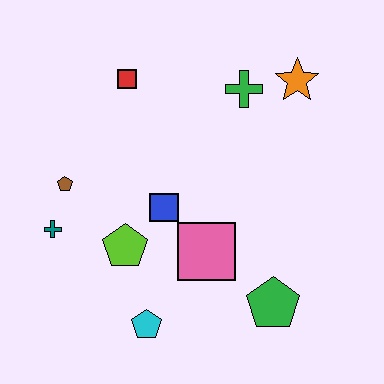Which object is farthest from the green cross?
The cyan pentagon is farthest from the green cross.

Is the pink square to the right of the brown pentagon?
Yes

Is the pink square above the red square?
No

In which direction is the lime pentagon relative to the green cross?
The lime pentagon is below the green cross.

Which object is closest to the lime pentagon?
The blue square is closest to the lime pentagon.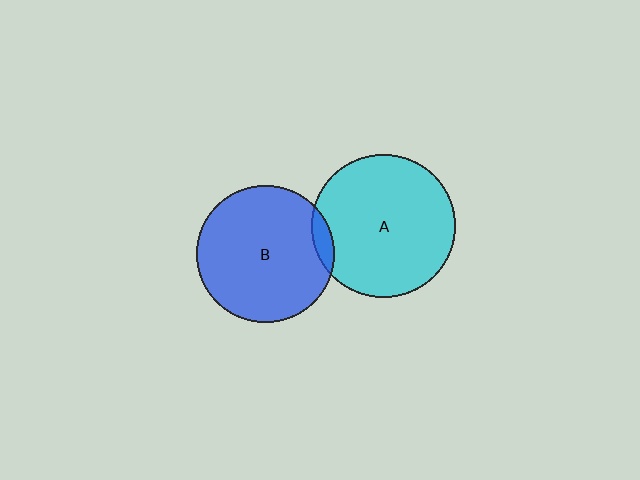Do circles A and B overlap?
Yes.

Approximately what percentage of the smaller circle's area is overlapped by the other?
Approximately 5%.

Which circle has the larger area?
Circle A (cyan).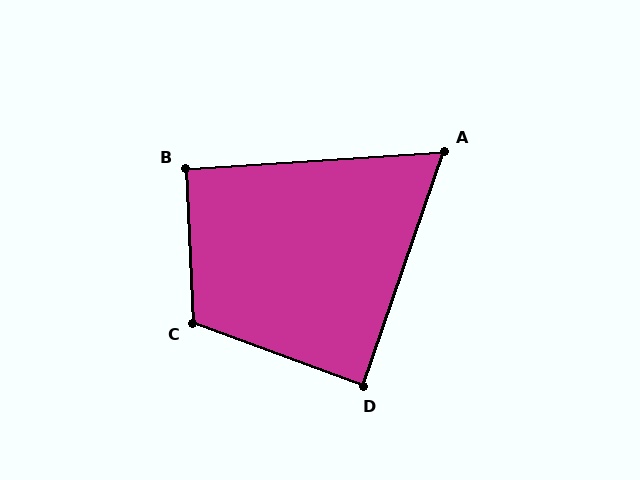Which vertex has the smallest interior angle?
A, at approximately 67 degrees.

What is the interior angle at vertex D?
Approximately 89 degrees (approximately right).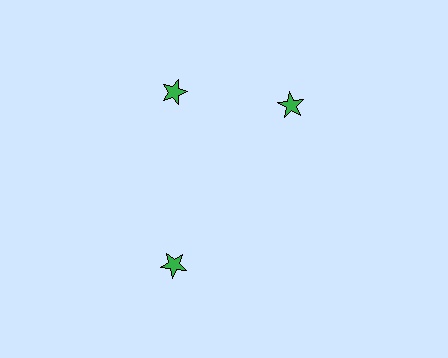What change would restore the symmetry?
The symmetry would be restored by rotating it back into even spacing with its neighbors so that all 3 stars sit at equal angles and equal distance from the center.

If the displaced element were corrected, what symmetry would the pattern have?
It would have 3-fold rotational symmetry — the pattern would map onto itself every 120 degrees.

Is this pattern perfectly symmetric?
No. The 3 green stars are arranged in a ring, but one element near the 3 o'clock position is rotated out of alignment along the ring, breaking the 3-fold rotational symmetry.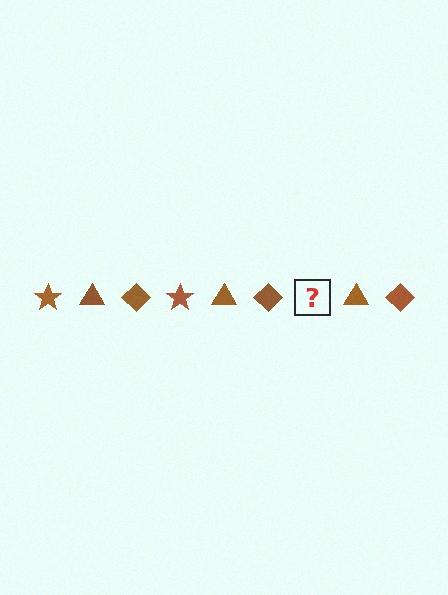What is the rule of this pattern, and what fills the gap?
The rule is that the pattern cycles through star, triangle, diamond shapes in brown. The gap should be filled with a brown star.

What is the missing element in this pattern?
The missing element is a brown star.